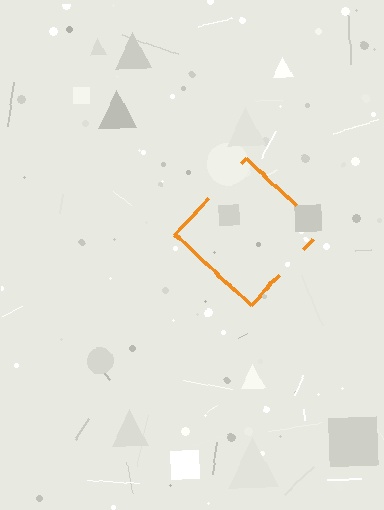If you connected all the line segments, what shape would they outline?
They would outline a diamond.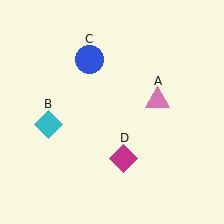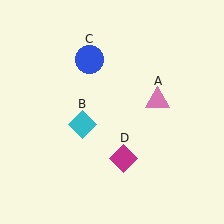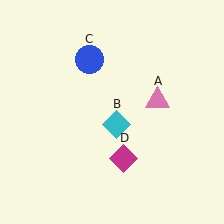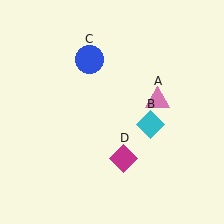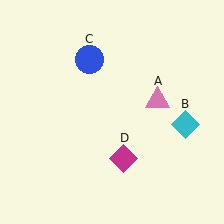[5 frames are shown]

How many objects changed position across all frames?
1 object changed position: cyan diamond (object B).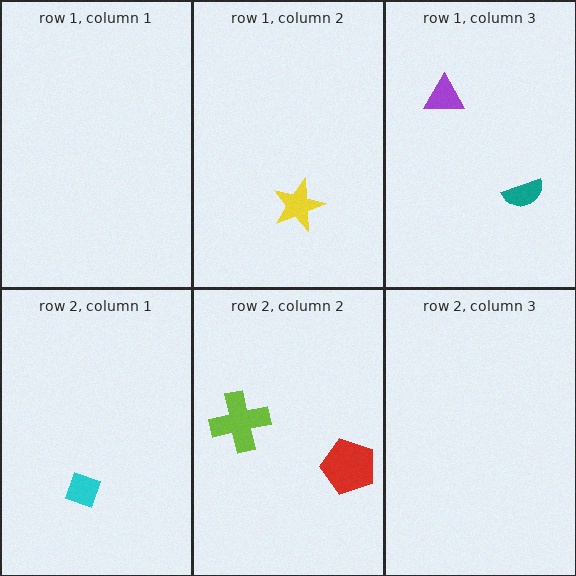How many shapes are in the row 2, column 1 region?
1.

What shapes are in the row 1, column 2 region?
The yellow star.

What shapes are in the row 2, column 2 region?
The lime cross, the red pentagon.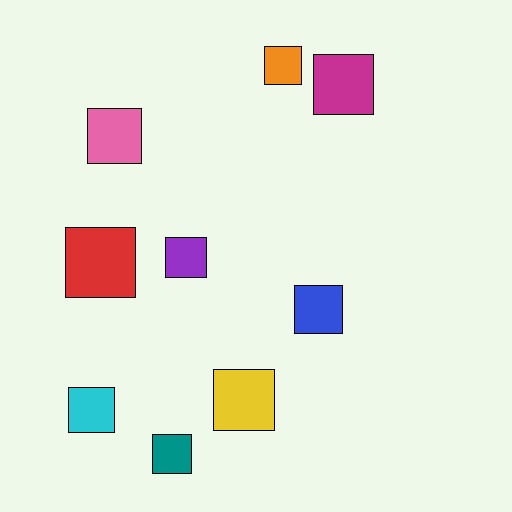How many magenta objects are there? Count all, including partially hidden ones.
There is 1 magenta object.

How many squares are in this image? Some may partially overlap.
There are 9 squares.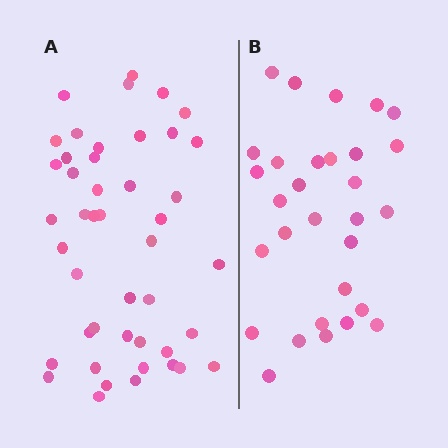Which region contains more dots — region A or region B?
Region A (the left region) has more dots.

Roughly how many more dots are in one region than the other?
Region A has approximately 15 more dots than region B.